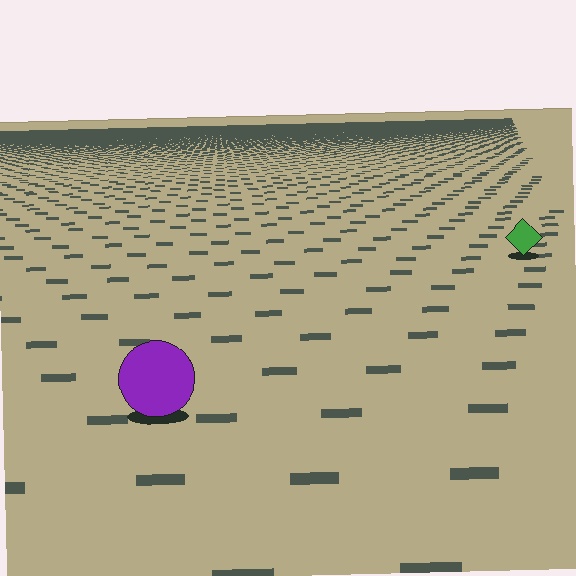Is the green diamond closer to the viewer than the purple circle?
No. The purple circle is closer — you can tell from the texture gradient: the ground texture is coarser near it.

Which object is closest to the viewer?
The purple circle is closest. The texture marks near it are larger and more spread out.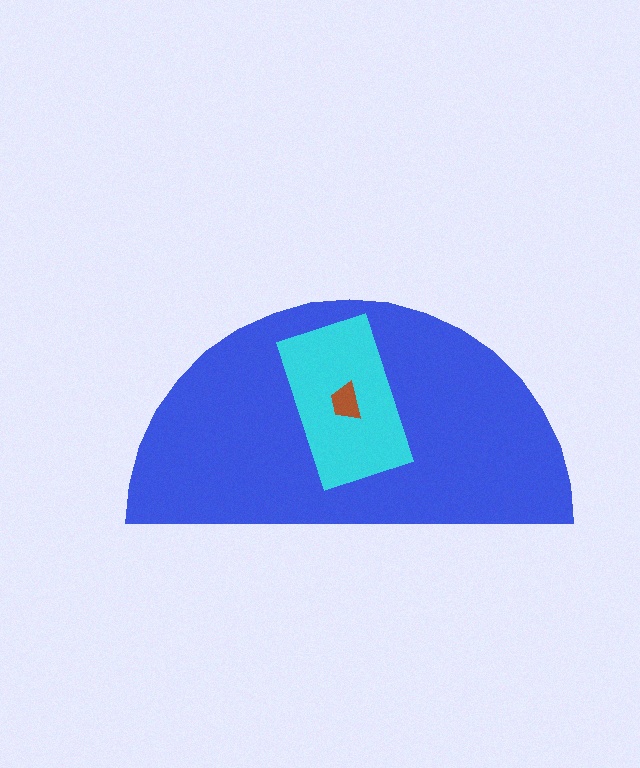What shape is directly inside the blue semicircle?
The cyan rectangle.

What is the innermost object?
The brown trapezoid.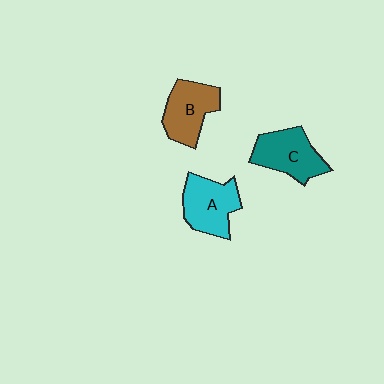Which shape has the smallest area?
Shape B (brown).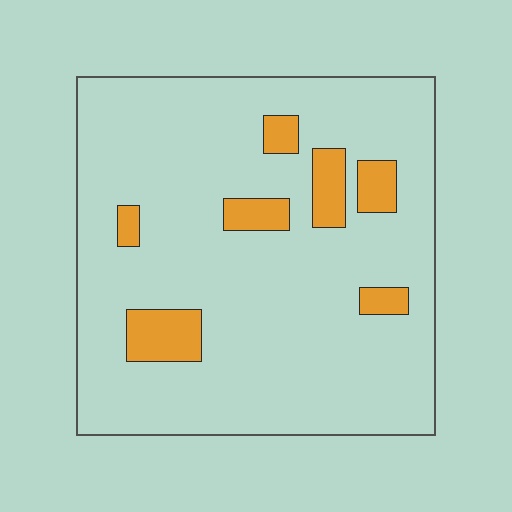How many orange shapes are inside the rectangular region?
7.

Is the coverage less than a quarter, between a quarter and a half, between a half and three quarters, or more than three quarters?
Less than a quarter.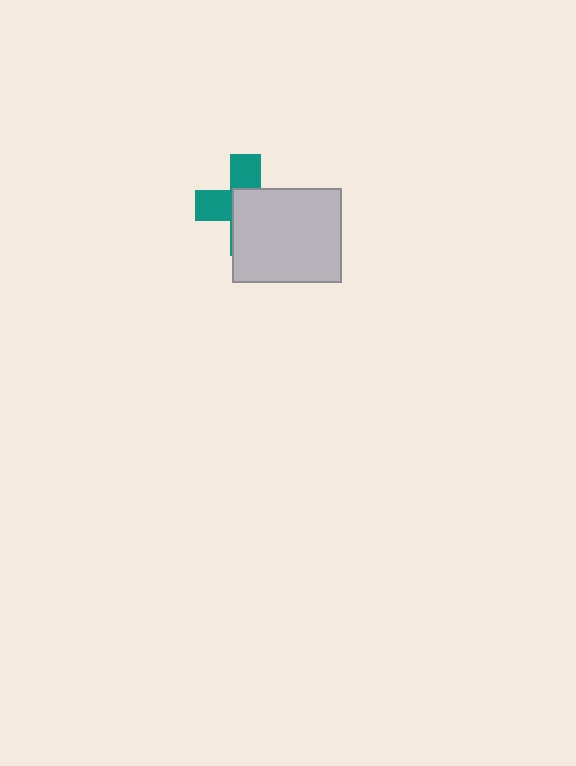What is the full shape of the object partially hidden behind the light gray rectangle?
The partially hidden object is a teal cross.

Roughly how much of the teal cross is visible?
A small part of it is visible (roughly 42%).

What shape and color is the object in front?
The object in front is a light gray rectangle.